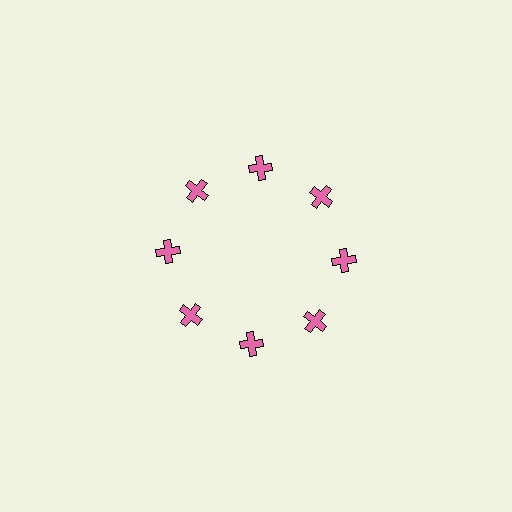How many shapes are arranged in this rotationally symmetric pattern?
There are 8 shapes, arranged in 8 groups of 1.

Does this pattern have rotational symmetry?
Yes, this pattern has 8-fold rotational symmetry. It looks the same after rotating 45 degrees around the center.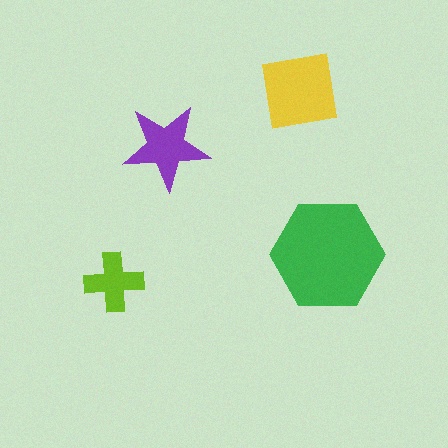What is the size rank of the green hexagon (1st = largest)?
1st.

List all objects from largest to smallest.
The green hexagon, the yellow square, the purple star, the lime cross.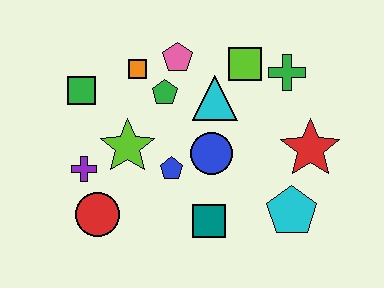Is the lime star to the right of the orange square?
No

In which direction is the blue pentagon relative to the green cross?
The blue pentagon is to the left of the green cross.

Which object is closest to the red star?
The cyan pentagon is closest to the red star.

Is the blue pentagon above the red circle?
Yes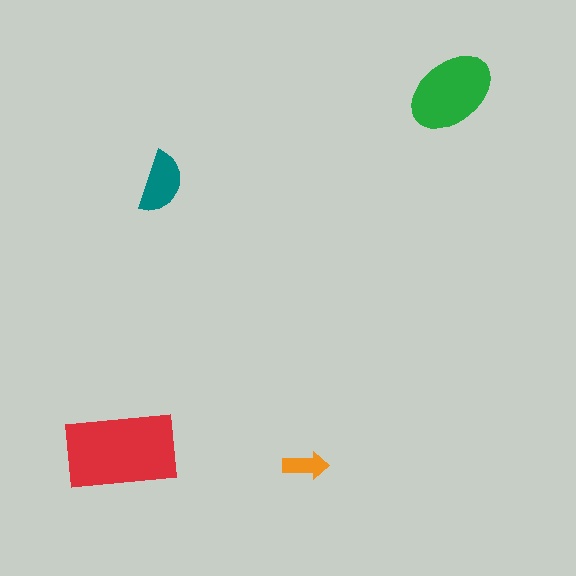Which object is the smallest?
The orange arrow.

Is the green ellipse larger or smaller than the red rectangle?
Smaller.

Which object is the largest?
The red rectangle.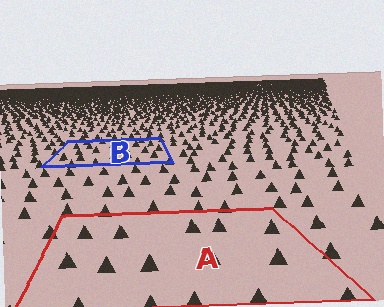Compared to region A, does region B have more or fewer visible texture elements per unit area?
Region B has more texture elements per unit area — they are packed more densely because it is farther away.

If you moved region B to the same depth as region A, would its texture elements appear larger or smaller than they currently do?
They would appear larger. At a closer depth, the same texture elements are projected at a bigger on-screen size.